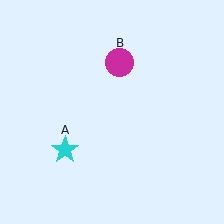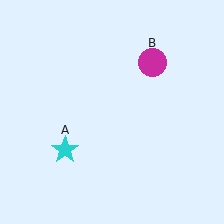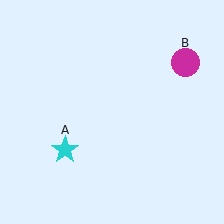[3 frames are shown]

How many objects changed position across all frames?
1 object changed position: magenta circle (object B).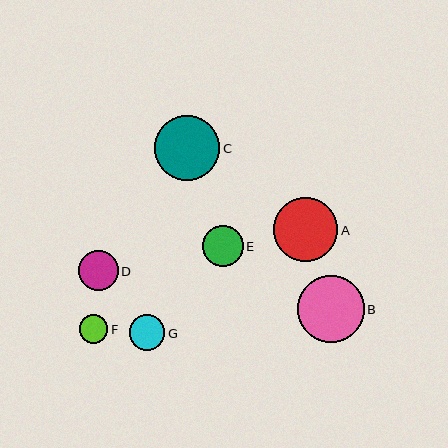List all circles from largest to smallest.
From largest to smallest: B, C, A, E, D, G, F.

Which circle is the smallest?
Circle F is the smallest with a size of approximately 28 pixels.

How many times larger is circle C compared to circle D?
Circle C is approximately 1.6 times the size of circle D.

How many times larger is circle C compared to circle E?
Circle C is approximately 1.6 times the size of circle E.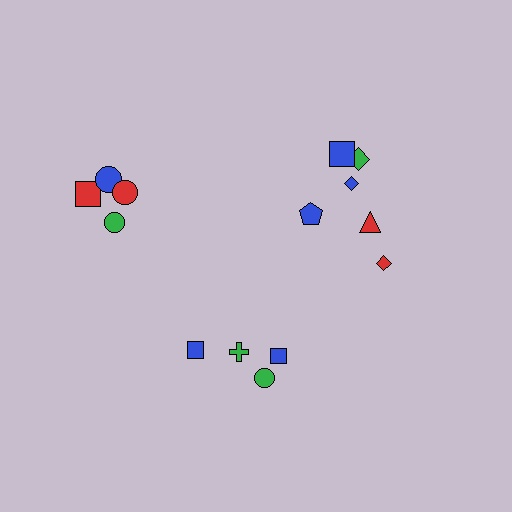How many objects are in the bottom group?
There are 4 objects.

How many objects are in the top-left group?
There are 4 objects.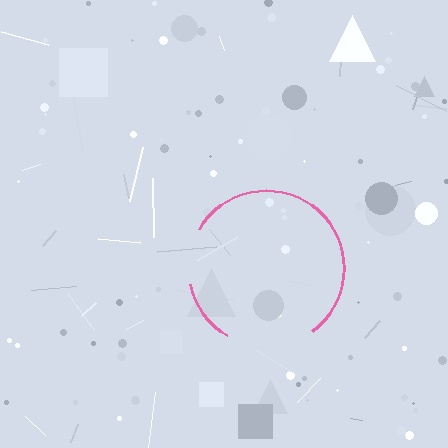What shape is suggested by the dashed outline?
The dashed outline suggests a circle.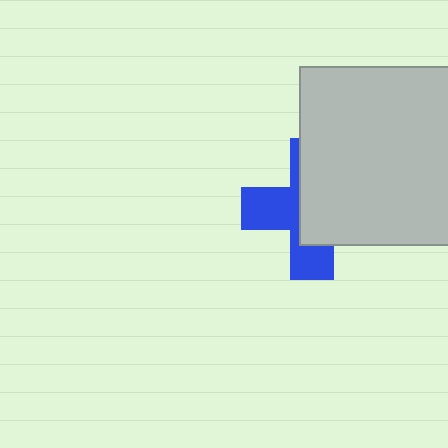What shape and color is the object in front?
The object in front is a light gray square.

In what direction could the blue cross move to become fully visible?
The blue cross could move left. That would shift it out from behind the light gray square entirely.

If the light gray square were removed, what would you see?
You would see the complete blue cross.